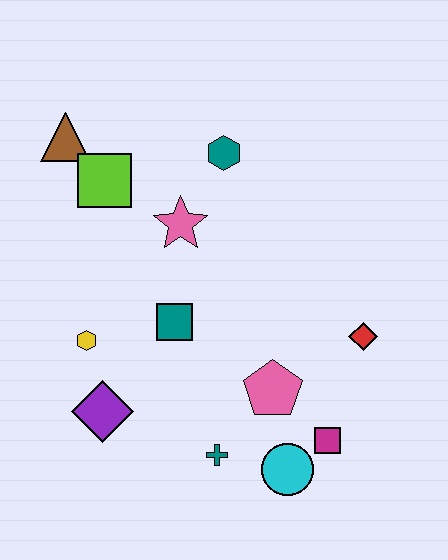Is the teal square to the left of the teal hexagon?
Yes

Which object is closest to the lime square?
The brown triangle is closest to the lime square.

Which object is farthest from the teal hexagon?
The cyan circle is farthest from the teal hexagon.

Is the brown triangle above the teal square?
Yes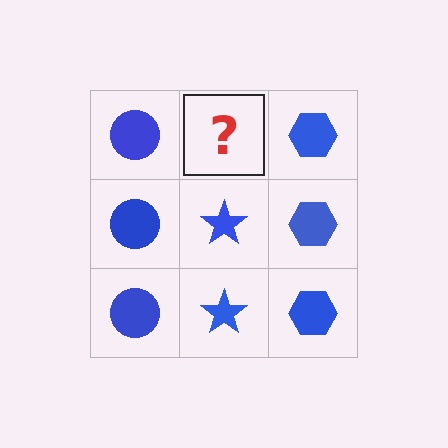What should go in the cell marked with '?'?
The missing cell should contain a blue star.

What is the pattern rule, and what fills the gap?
The rule is that each column has a consistent shape. The gap should be filled with a blue star.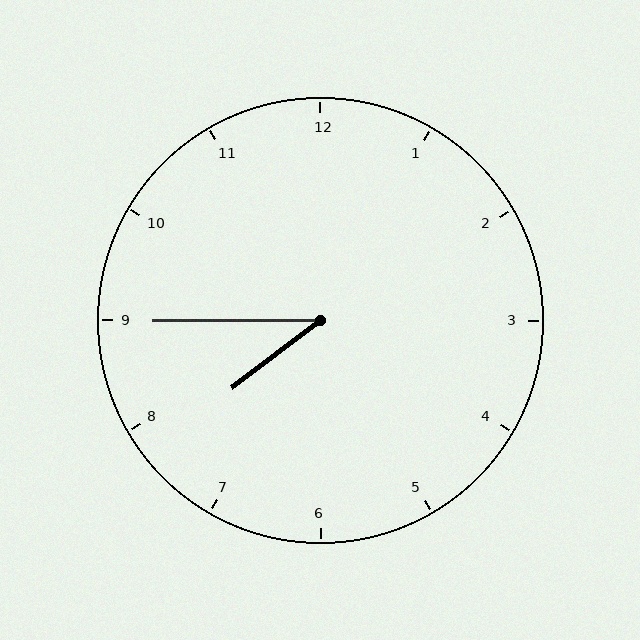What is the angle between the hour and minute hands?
Approximately 38 degrees.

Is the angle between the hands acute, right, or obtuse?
It is acute.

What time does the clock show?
7:45.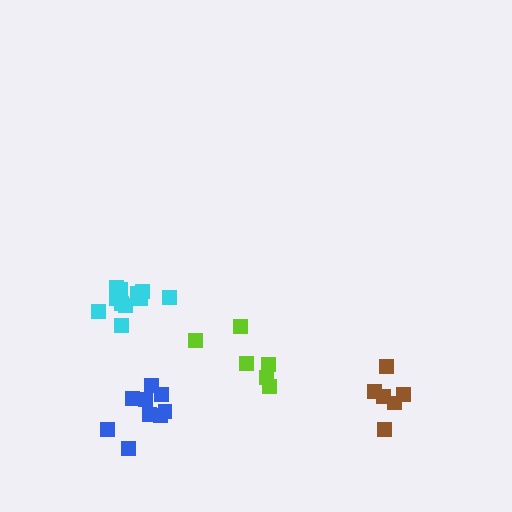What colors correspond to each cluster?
The clusters are colored: brown, cyan, lime, blue.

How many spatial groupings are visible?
There are 4 spatial groupings.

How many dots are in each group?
Group 1: 6 dots, Group 2: 11 dots, Group 3: 6 dots, Group 4: 10 dots (33 total).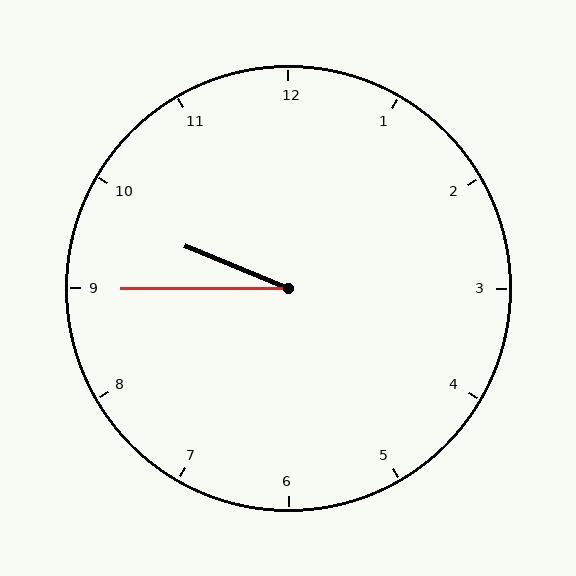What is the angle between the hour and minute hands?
Approximately 22 degrees.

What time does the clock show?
9:45.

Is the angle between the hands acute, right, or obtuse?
It is acute.